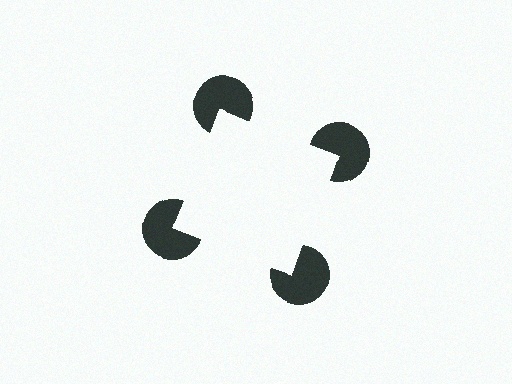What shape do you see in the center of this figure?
An illusory square — its edges are inferred from the aligned wedge cuts in the pac-man discs, not physically drawn.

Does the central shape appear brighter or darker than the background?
It typically appears slightly brighter than the background, even though no actual brightness change is drawn.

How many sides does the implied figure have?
4 sides.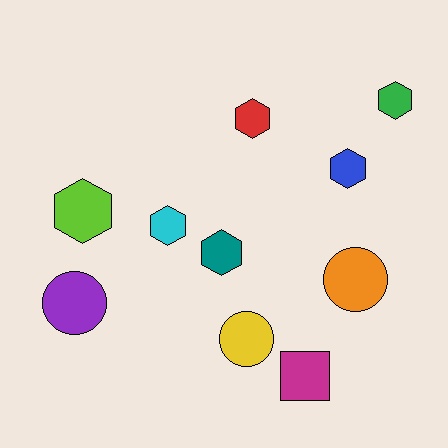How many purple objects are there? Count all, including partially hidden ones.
There is 1 purple object.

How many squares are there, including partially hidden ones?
There is 1 square.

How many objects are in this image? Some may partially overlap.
There are 10 objects.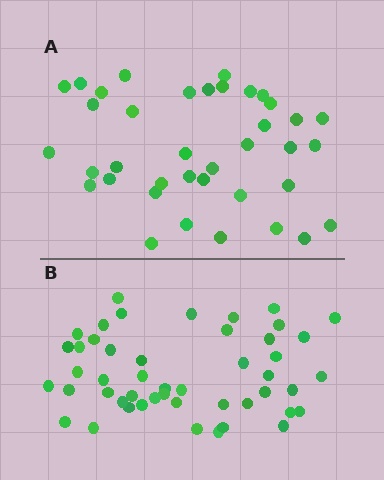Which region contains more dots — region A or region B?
Region B (the bottom region) has more dots.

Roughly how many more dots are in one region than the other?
Region B has roughly 10 or so more dots than region A.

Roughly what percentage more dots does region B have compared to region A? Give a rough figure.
About 25% more.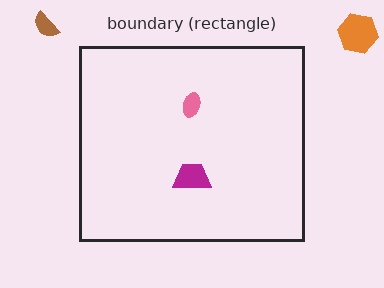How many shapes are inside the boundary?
2 inside, 2 outside.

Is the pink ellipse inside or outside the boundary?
Inside.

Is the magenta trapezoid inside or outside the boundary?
Inside.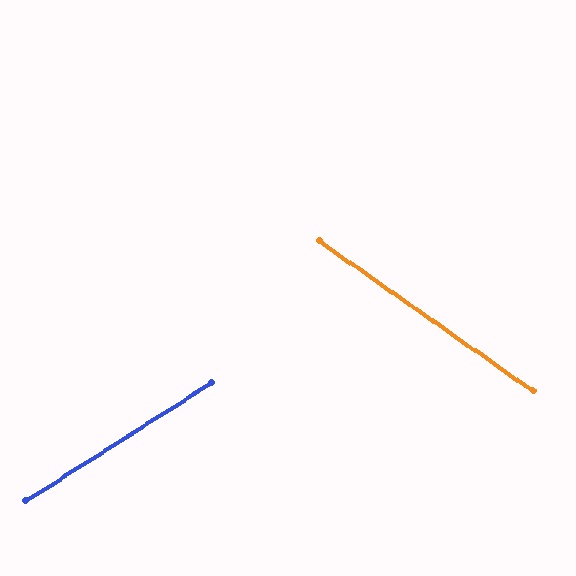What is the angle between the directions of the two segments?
Approximately 68 degrees.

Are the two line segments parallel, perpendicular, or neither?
Neither parallel nor perpendicular — they differ by about 68°.